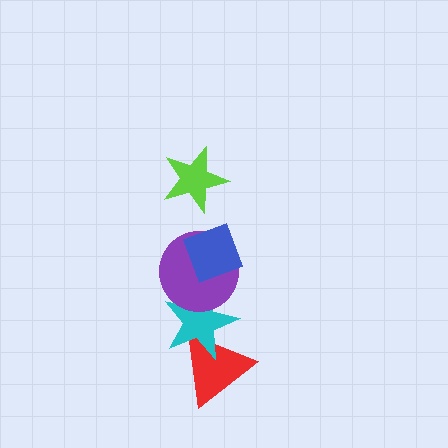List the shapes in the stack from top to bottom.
From top to bottom: the lime star, the blue diamond, the purple circle, the cyan star, the red triangle.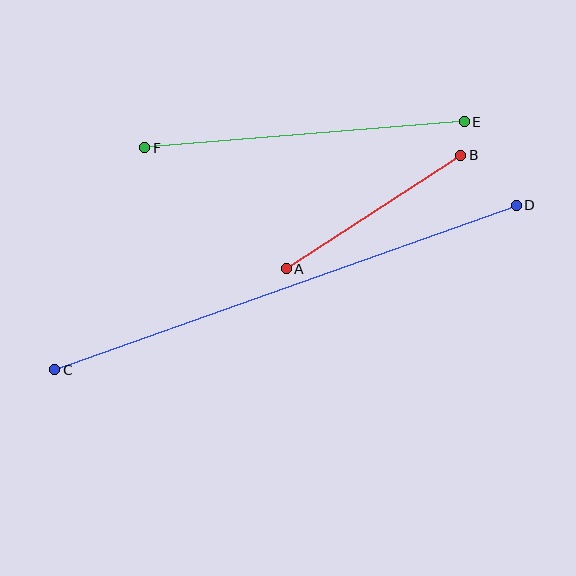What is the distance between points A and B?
The distance is approximately 208 pixels.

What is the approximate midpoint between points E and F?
The midpoint is at approximately (305, 135) pixels.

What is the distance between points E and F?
The distance is approximately 321 pixels.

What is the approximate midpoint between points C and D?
The midpoint is at approximately (286, 287) pixels.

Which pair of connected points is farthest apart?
Points C and D are farthest apart.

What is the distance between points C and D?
The distance is approximately 490 pixels.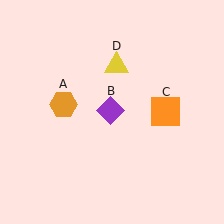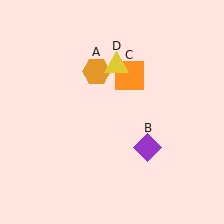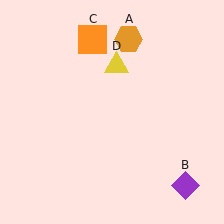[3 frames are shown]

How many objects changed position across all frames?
3 objects changed position: orange hexagon (object A), purple diamond (object B), orange square (object C).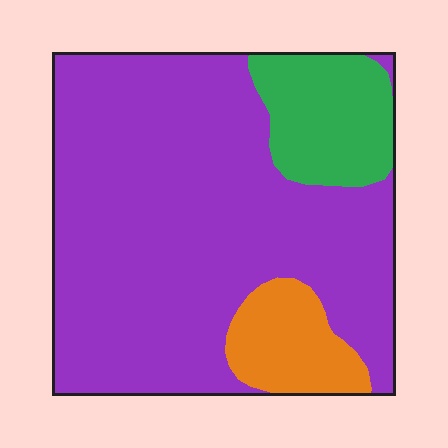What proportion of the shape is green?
Green covers roughly 15% of the shape.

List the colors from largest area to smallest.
From largest to smallest: purple, green, orange.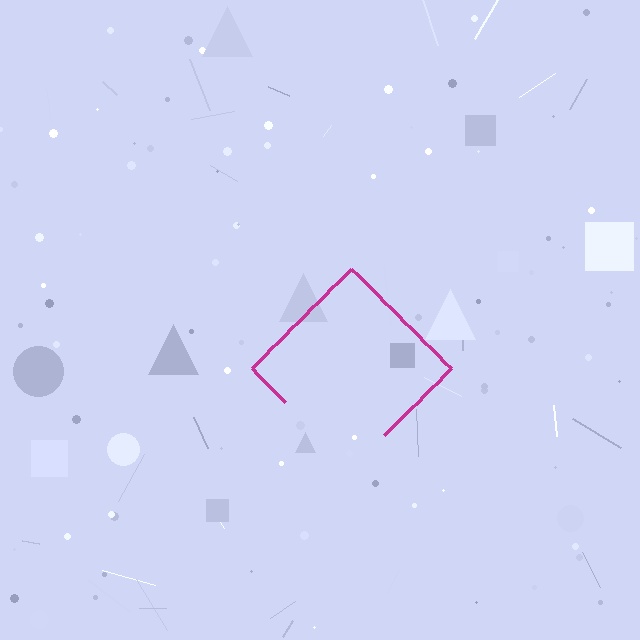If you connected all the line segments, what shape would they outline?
They would outline a diamond.